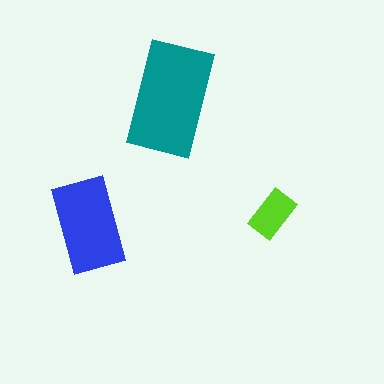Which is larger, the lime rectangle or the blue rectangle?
The blue one.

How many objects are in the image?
There are 3 objects in the image.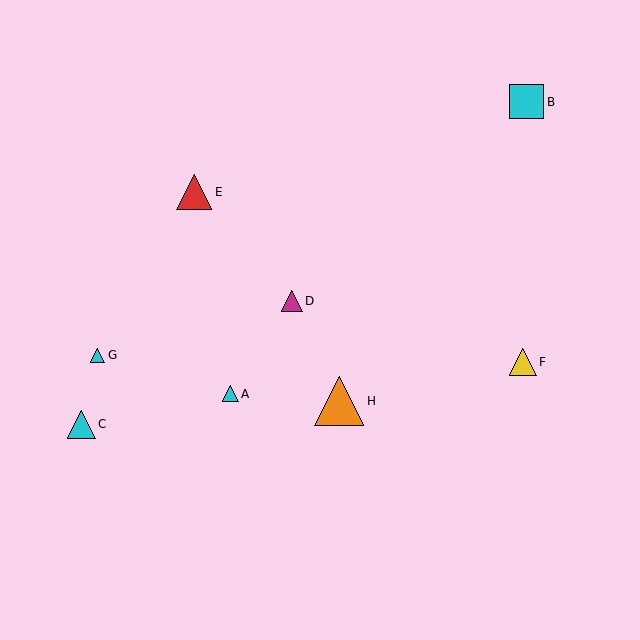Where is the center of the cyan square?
The center of the cyan square is at (526, 102).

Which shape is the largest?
The orange triangle (labeled H) is the largest.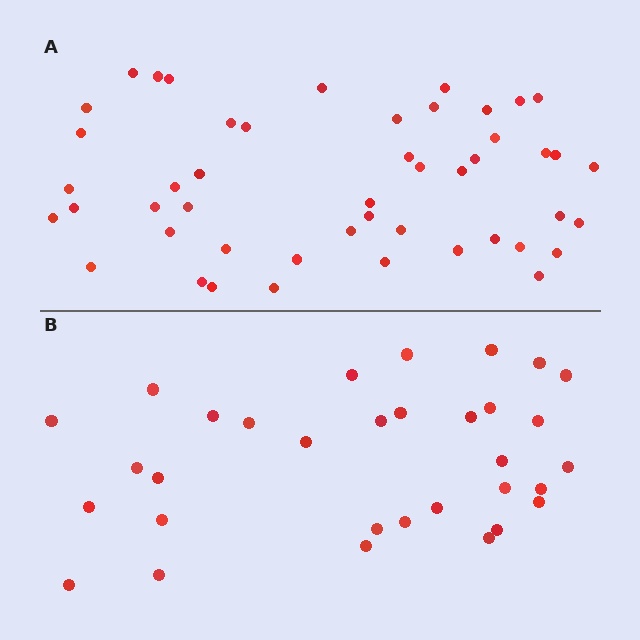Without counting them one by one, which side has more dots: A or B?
Region A (the top region) has more dots.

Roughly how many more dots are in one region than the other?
Region A has approximately 15 more dots than region B.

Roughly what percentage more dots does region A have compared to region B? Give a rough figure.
About 50% more.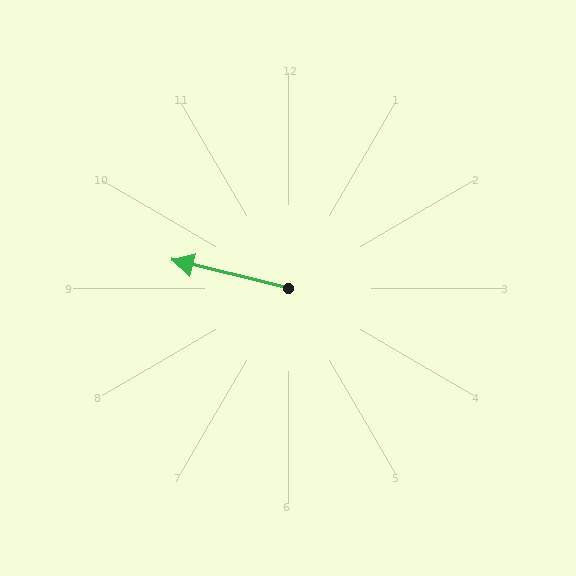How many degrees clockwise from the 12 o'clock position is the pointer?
Approximately 284 degrees.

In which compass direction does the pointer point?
West.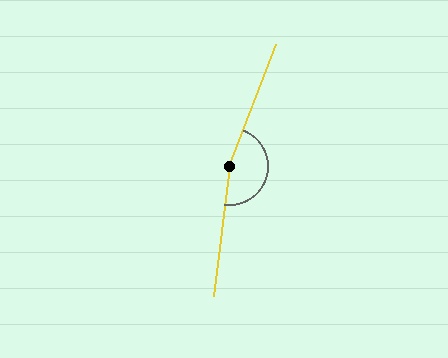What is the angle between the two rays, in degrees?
Approximately 166 degrees.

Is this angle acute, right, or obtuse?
It is obtuse.